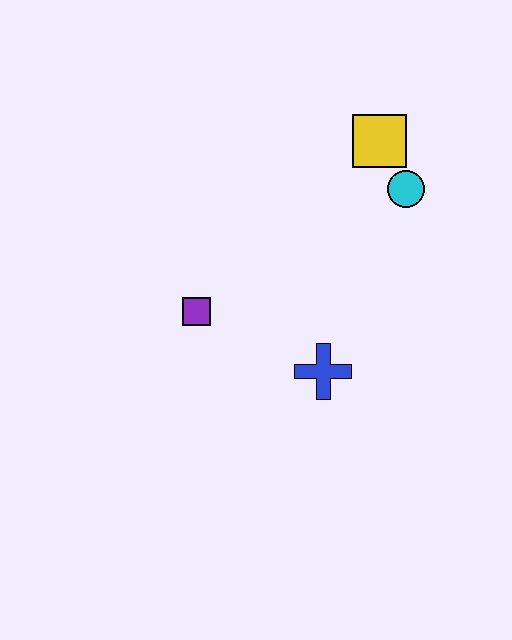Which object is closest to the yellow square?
The cyan circle is closest to the yellow square.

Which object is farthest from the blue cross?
The yellow square is farthest from the blue cross.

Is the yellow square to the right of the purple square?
Yes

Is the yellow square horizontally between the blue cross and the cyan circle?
Yes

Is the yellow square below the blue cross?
No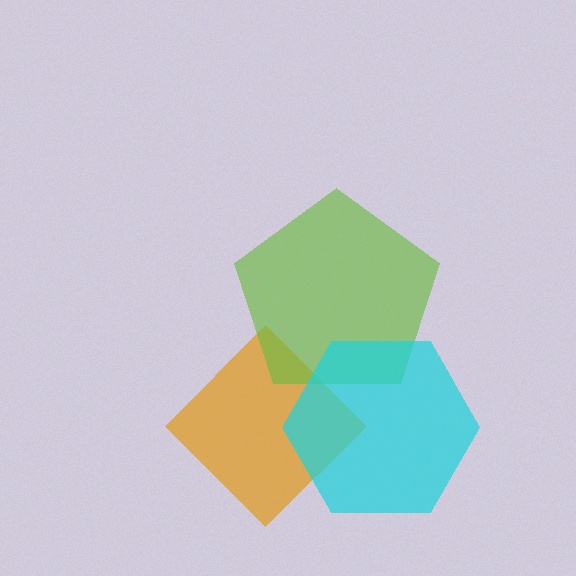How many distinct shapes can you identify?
There are 3 distinct shapes: an orange diamond, a lime pentagon, a cyan hexagon.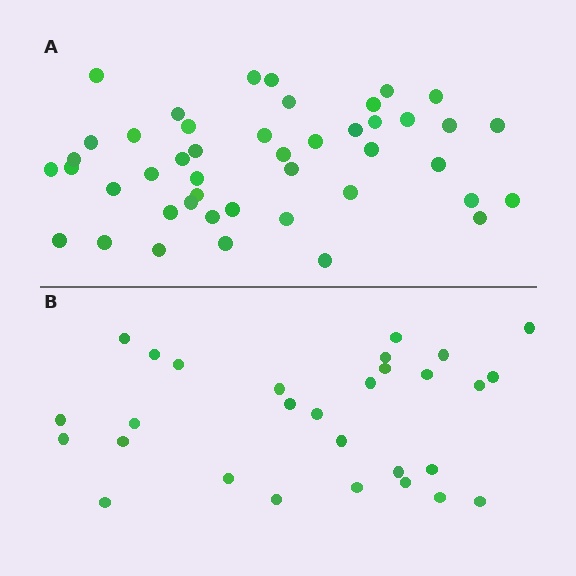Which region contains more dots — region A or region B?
Region A (the top region) has more dots.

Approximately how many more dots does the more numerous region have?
Region A has approximately 15 more dots than region B.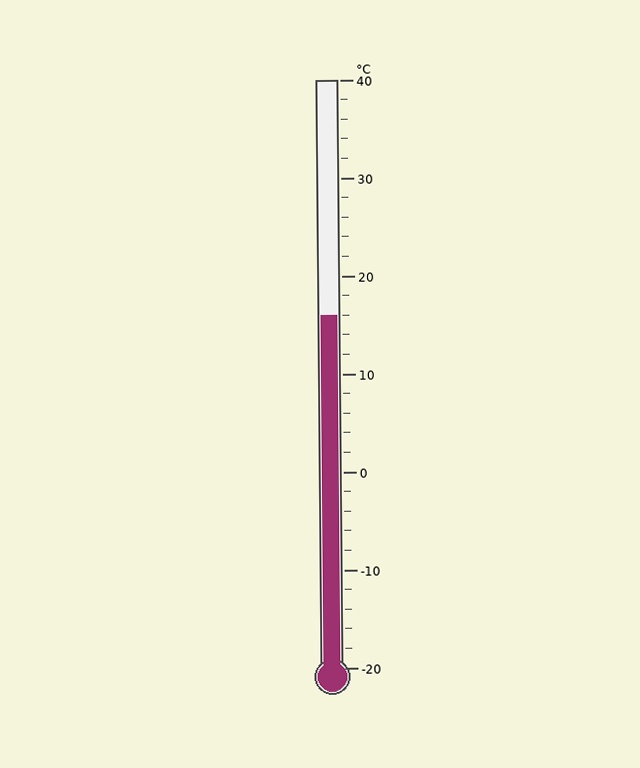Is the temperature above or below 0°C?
The temperature is above 0°C.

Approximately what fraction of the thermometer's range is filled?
The thermometer is filled to approximately 60% of its range.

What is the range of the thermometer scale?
The thermometer scale ranges from -20°C to 40°C.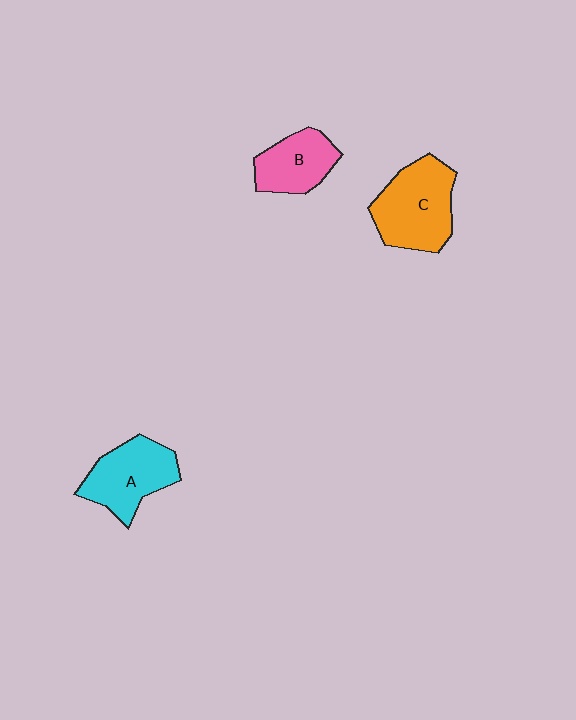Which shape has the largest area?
Shape C (orange).